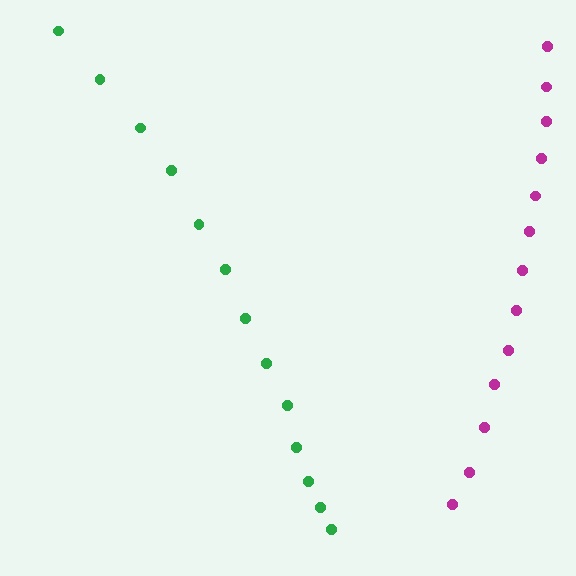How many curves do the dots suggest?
There are 2 distinct paths.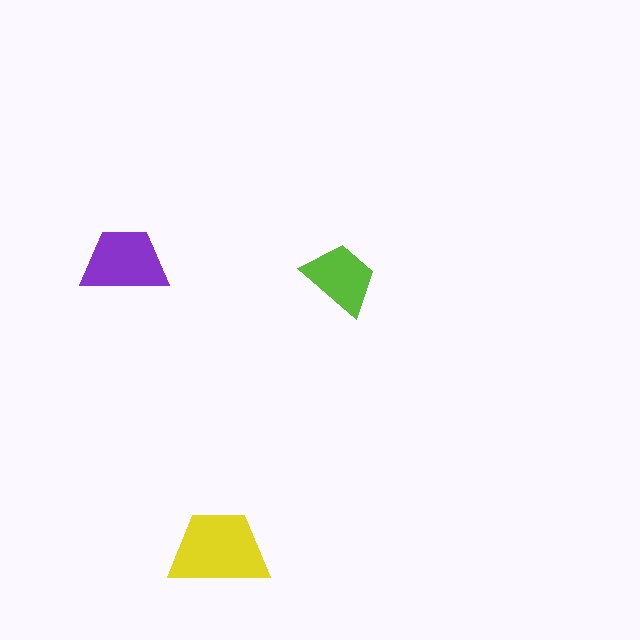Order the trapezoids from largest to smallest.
the yellow one, the purple one, the lime one.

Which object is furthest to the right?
The lime trapezoid is rightmost.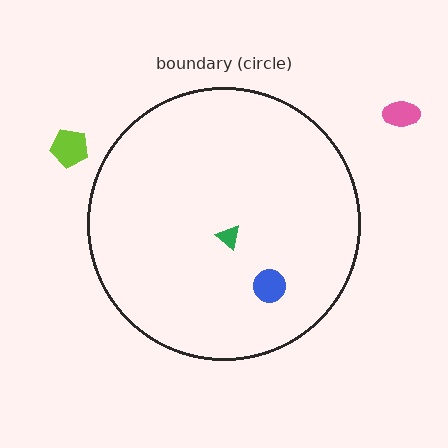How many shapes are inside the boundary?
2 inside, 2 outside.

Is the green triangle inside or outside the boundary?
Inside.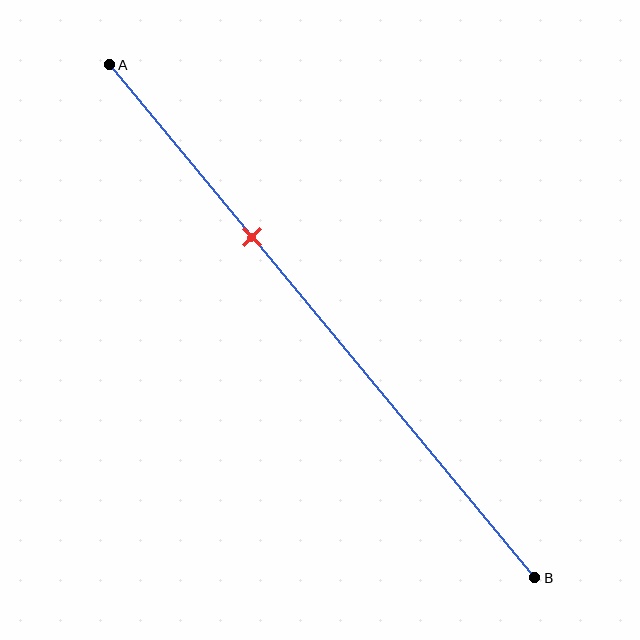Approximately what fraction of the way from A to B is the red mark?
The red mark is approximately 35% of the way from A to B.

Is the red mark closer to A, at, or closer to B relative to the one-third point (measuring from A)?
The red mark is approximately at the one-third point of segment AB.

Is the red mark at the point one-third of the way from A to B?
Yes, the mark is approximately at the one-third point.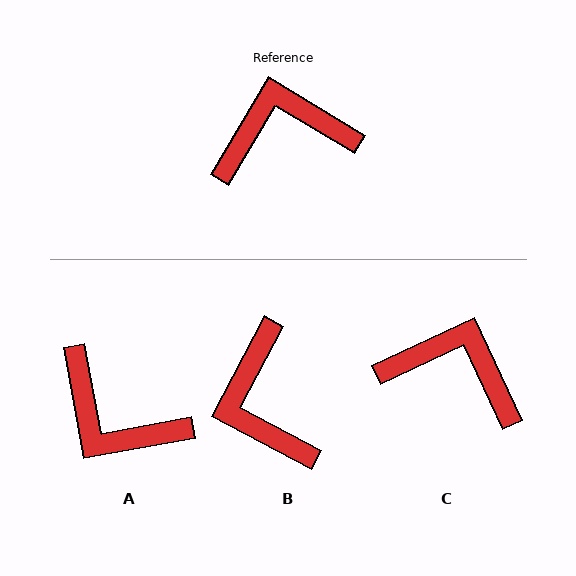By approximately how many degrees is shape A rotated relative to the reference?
Approximately 131 degrees counter-clockwise.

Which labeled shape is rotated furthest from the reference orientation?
A, about 131 degrees away.